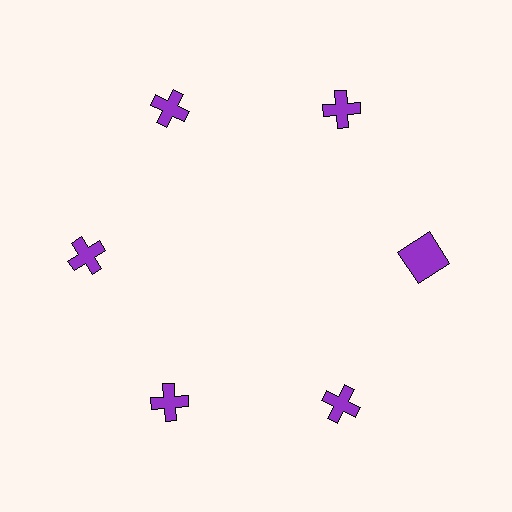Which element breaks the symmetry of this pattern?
The purple square at roughly the 3 o'clock position breaks the symmetry. All other shapes are purple crosses.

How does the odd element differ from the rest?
It has a different shape: square instead of cross.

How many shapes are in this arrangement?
There are 6 shapes arranged in a ring pattern.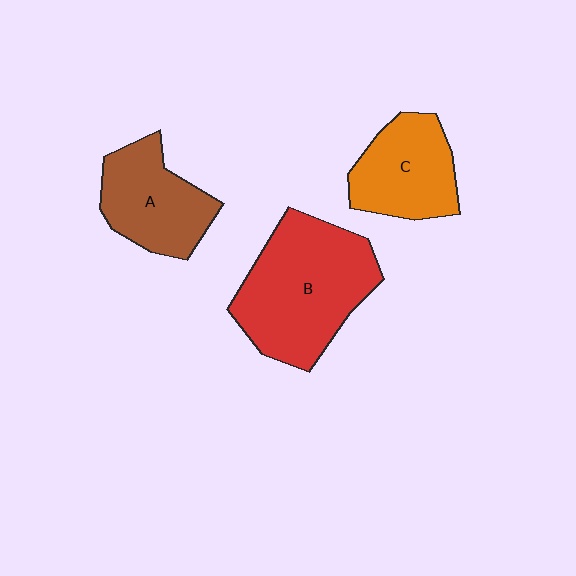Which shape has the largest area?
Shape B (red).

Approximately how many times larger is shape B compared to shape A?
Approximately 1.6 times.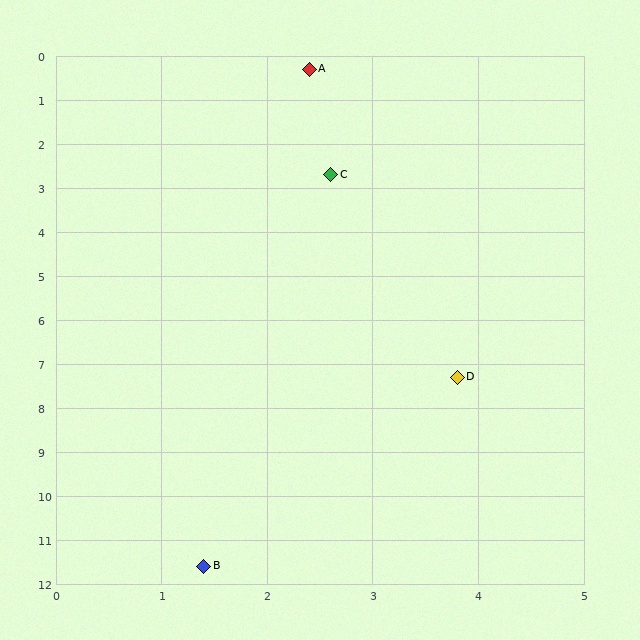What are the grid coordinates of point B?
Point B is at approximately (1.4, 11.6).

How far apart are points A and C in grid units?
Points A and C are about 2.4 grid units apart.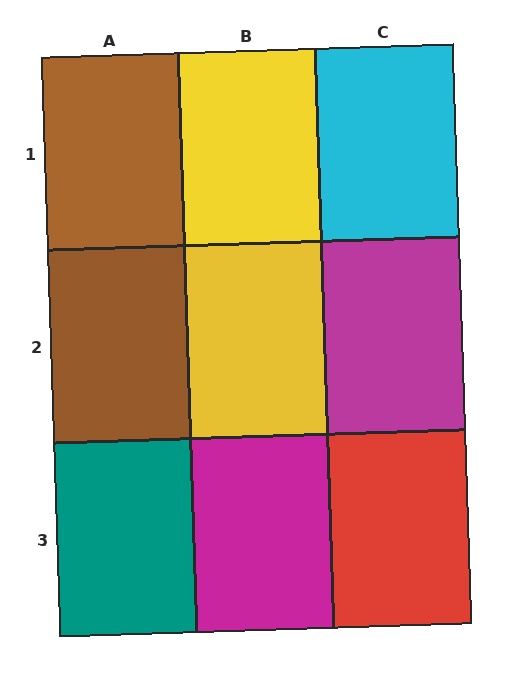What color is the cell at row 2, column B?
Yellow.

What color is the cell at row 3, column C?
Red.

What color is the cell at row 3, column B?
Magenta.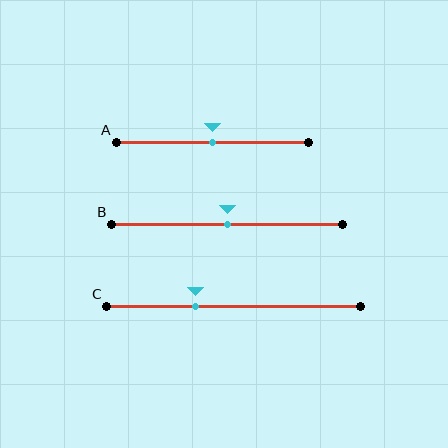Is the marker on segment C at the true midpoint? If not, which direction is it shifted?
No, the marker on segment C is shifted to the left by about 15% of the segment length.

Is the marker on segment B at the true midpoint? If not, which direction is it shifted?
Yes, the marker on segment B is at the true midpoint.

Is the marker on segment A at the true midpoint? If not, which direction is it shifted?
Yes, the marker on segment A is at the true midpoint.